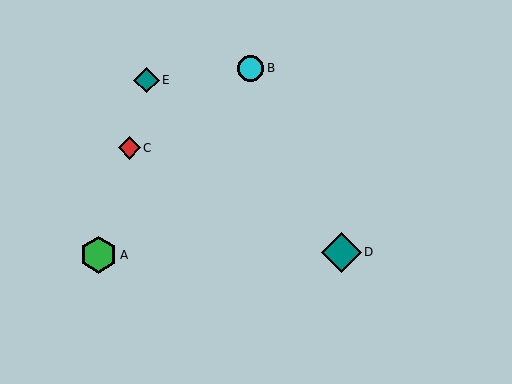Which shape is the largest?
The teal diamond (labeled D) is the largest.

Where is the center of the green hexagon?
The center of the green hexagon is at (98, 255).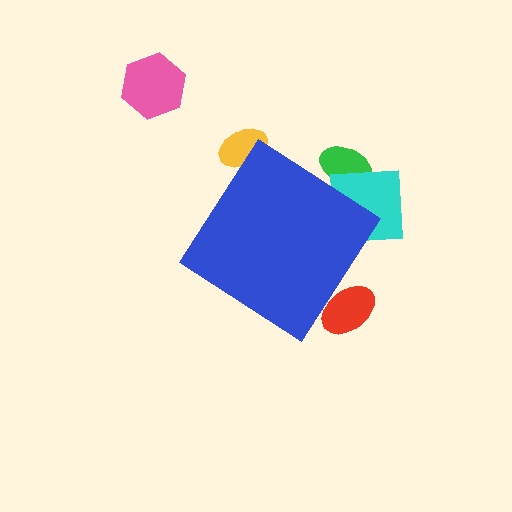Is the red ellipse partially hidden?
Yes, the red ellipse is partially hidden behind the blue diamond.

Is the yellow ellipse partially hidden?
Yes, the yellow ellipse is partially hidden behind the blue diamond.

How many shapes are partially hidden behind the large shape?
4 shapes are partially hidden.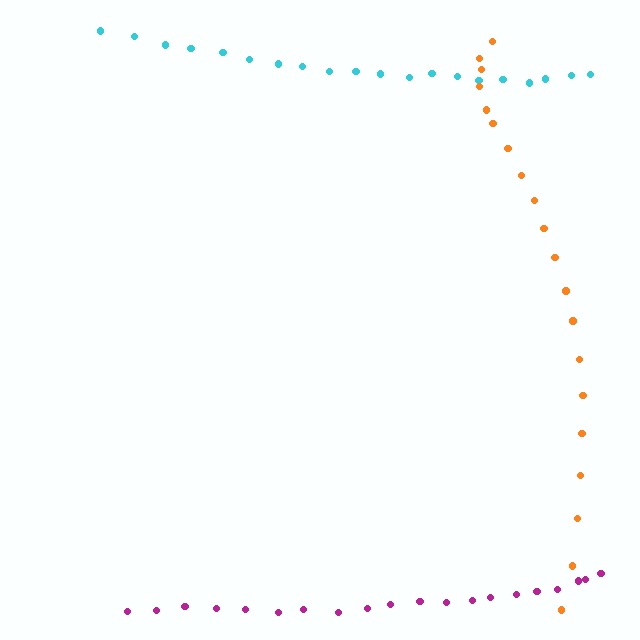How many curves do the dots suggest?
There are 3 distinct paths.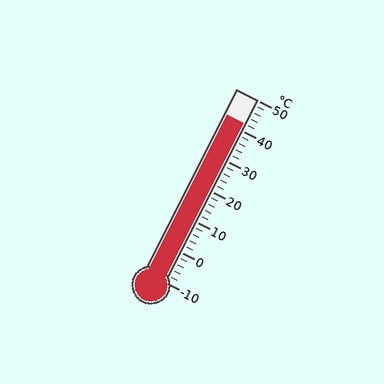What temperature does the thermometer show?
The thermometer shows approximately 42°C.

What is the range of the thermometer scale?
The thermometer scale ranges from -10°C to 50°C.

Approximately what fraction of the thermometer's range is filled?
The thermometer is filled to approximately 85% of its range.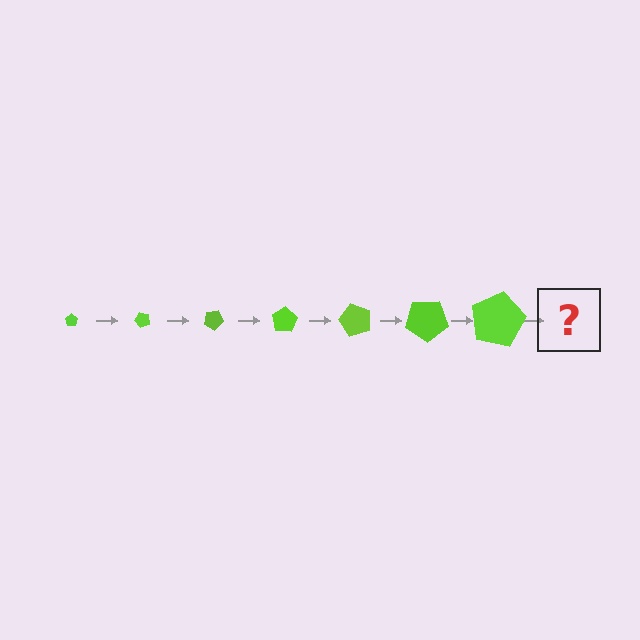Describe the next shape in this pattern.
It should be a pentagon, larger than the previous one and rotated 350 degrees from the start.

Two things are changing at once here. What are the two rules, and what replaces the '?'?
The two rules are that the pentagon grows larger each step and it rotates 50 degrees each step. The '?' should be a pentagon, larger than the previous one and rotated 350 degrees from the start.